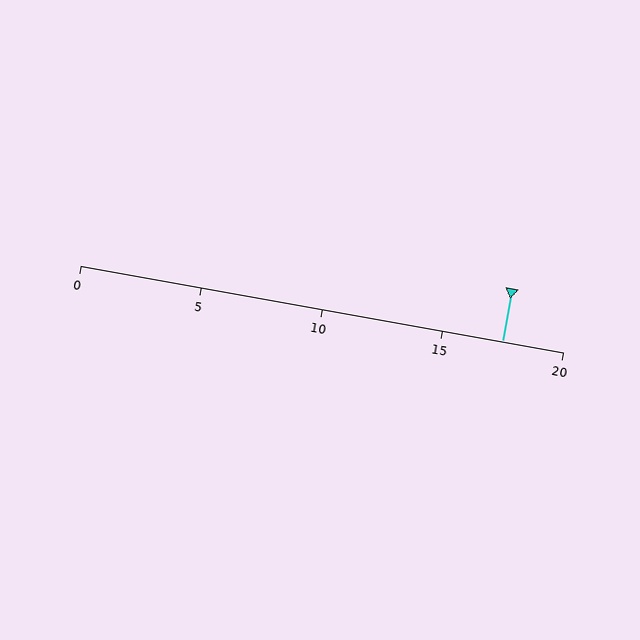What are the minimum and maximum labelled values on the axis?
The axis runs from 0 to 20.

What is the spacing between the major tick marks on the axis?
The major ticks are spaced 5 apart.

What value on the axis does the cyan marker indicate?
The marker indicates approximately 17.5.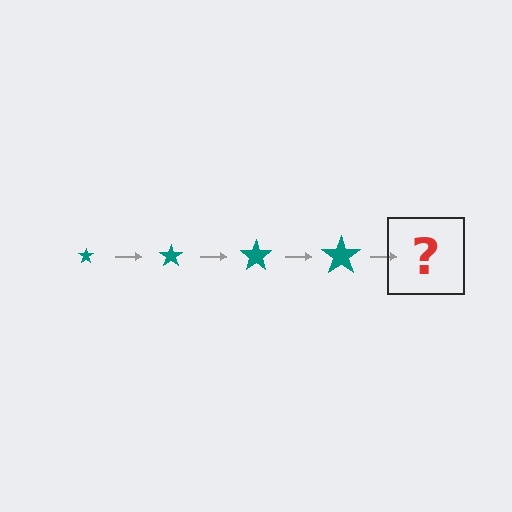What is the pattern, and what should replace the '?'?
The pattern is that the star gets progressively larger each step. The '?' should be a teal star, larger than the previous one.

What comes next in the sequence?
The next element should be a teal star, larger than the previous one.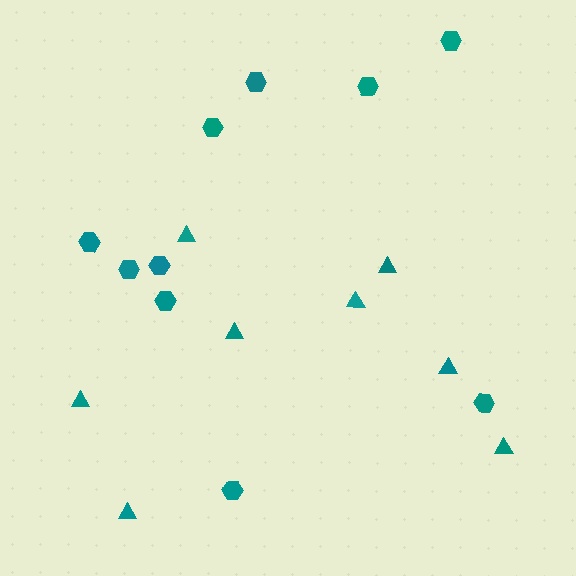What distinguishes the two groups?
There are 2 groups: one group of triangles (8) and one group of hexagons (10).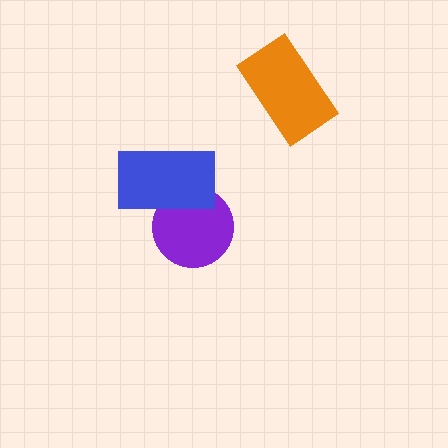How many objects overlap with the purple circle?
1 object overlaps with the purple circle.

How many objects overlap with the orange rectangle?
0 objects overlap with the orange rectangle.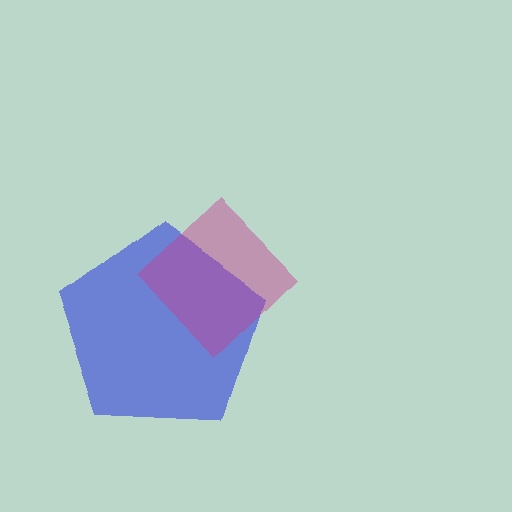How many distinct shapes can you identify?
There are 2 distinct shapes: a blue pentagon, a magenta diamond.